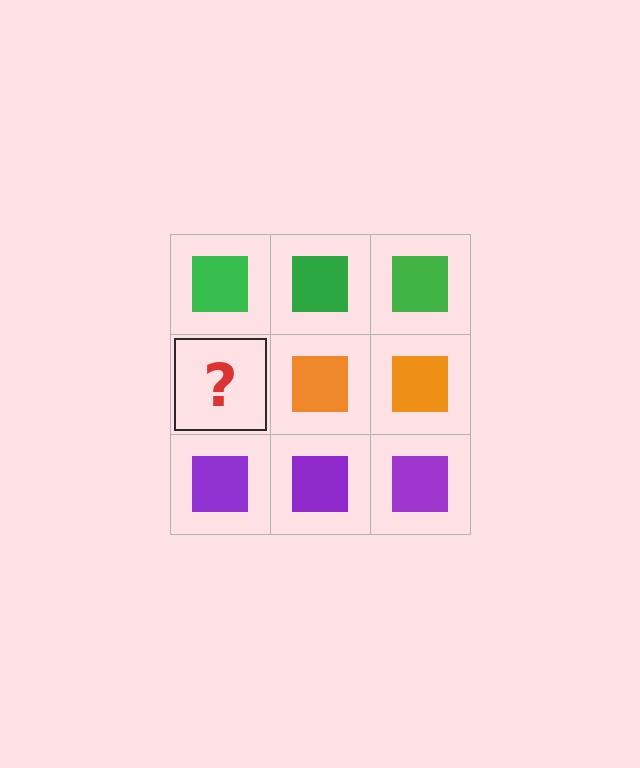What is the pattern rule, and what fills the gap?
The rule is that each row has a consistent color. The gap should be filled with an orange square.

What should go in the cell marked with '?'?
The missing cell should contain an orange square.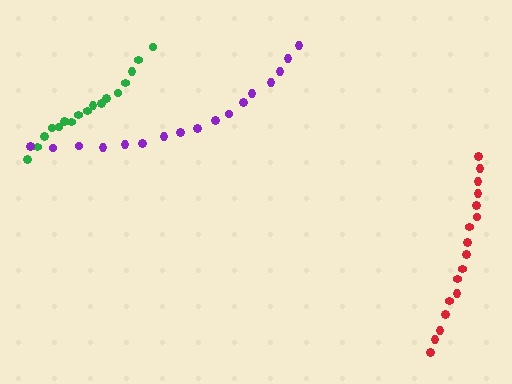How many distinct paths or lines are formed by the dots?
There are 3 distinct paths.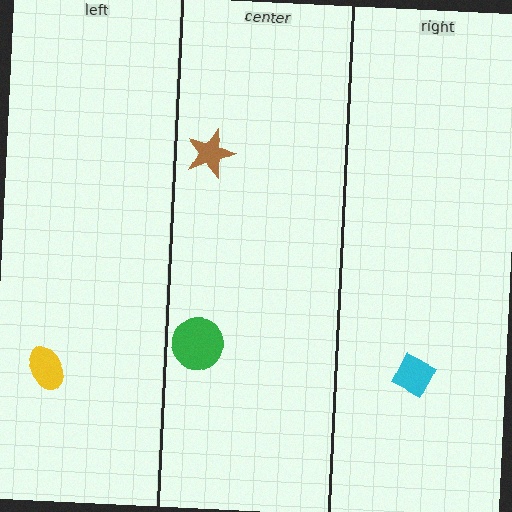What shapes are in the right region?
The cyan diamond.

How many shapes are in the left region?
1.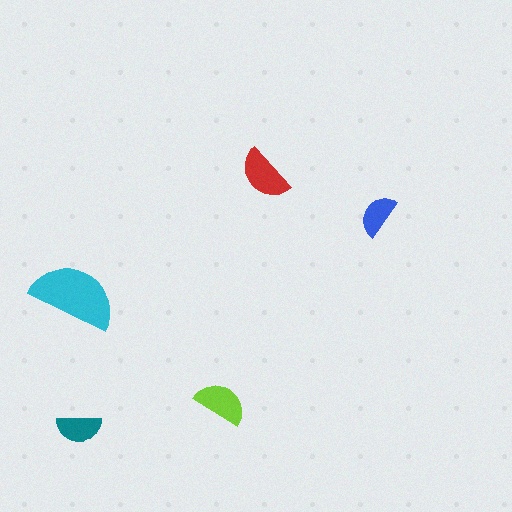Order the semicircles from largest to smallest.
the cyan one, the red one, the lime one, the teal one, the blue one.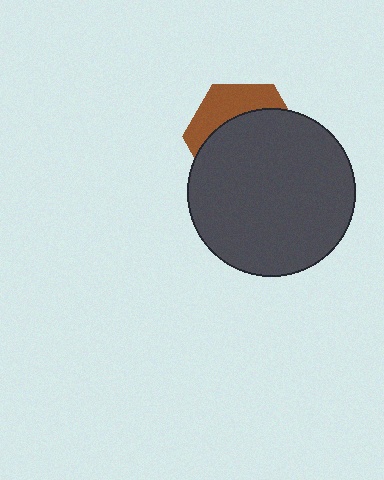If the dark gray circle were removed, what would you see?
You would see the complete brown hexagon.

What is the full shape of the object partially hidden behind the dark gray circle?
The partially hidden object is a brown hexagon.